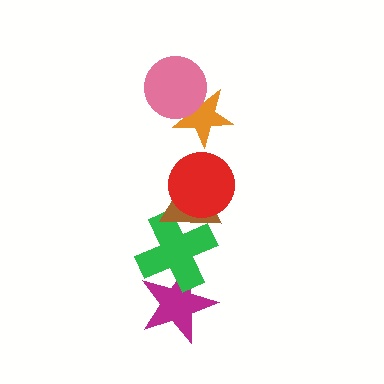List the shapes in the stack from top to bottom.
From top to bottom: the pink circle, the orange star, the red circle, the brown triangle, the green cross, the magenta star.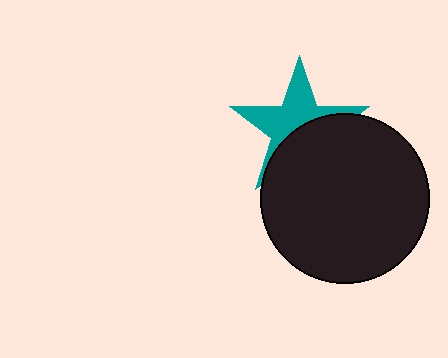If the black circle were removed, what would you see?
You would see the complete teal star.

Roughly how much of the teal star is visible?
About half of it is visible (roughly 52%).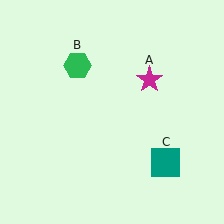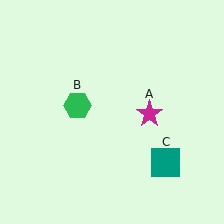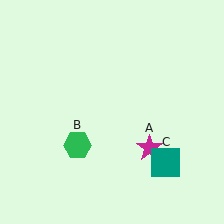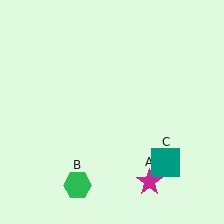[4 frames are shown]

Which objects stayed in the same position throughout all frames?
Teal square (object C) remained stationary.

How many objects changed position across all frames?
2 objects changed position: magenta star (object A), green hexagon (object B).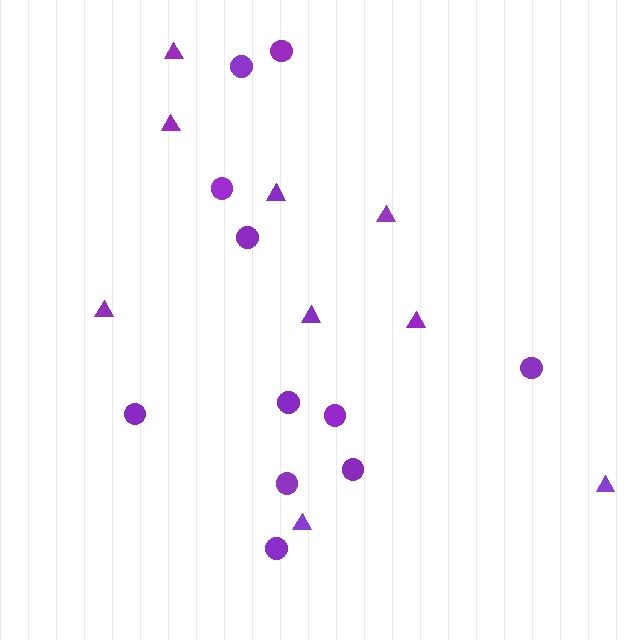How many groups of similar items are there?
There are 2 groups: one group of triangles (9) and one group of circles (11).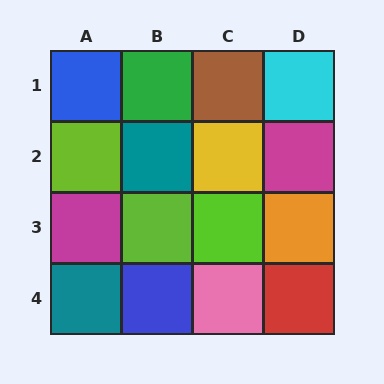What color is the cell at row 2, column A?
Lime.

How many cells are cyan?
1 cell is cyan.